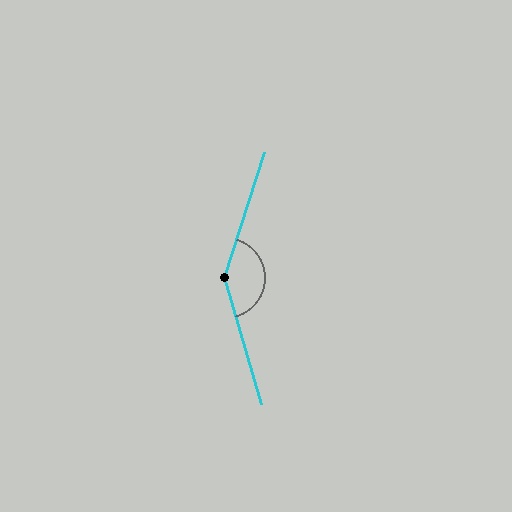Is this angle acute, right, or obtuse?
It is obtuse.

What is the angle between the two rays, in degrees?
Approximately 146 degrees.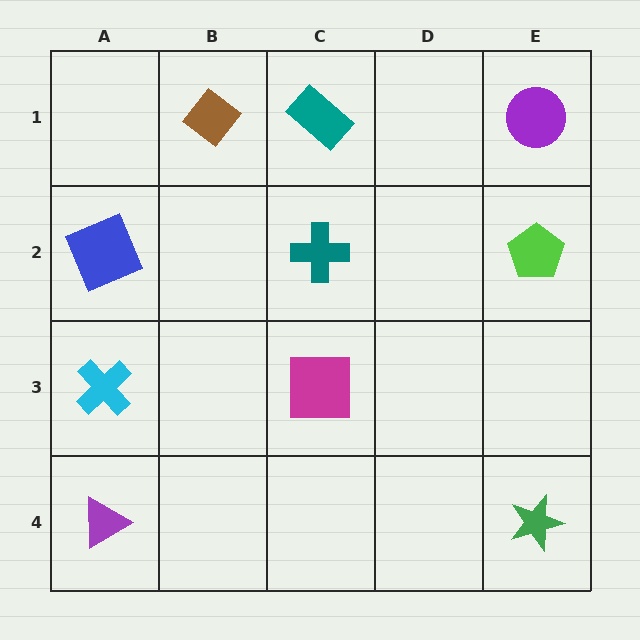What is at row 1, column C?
A teal rectangle.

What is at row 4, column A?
A purple triangle.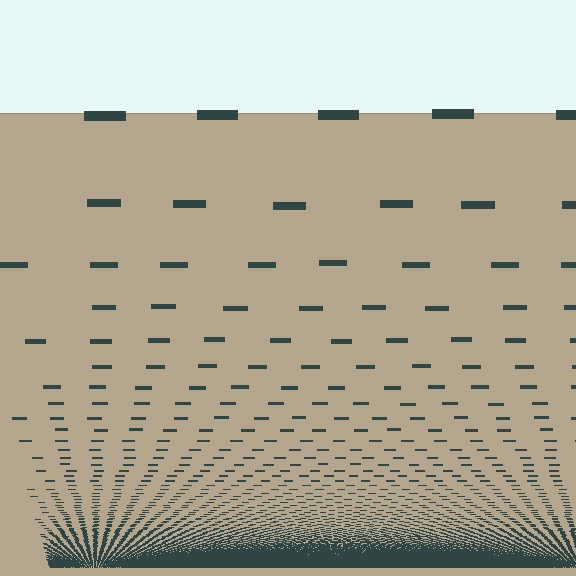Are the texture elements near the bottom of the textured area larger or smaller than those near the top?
Smaller. The gradient is inverted — elements near the bottom are smaller and denser.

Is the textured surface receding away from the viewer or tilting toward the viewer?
The surface appears to tilt toward the viewer. Texture elements get larger and sparser toward the top.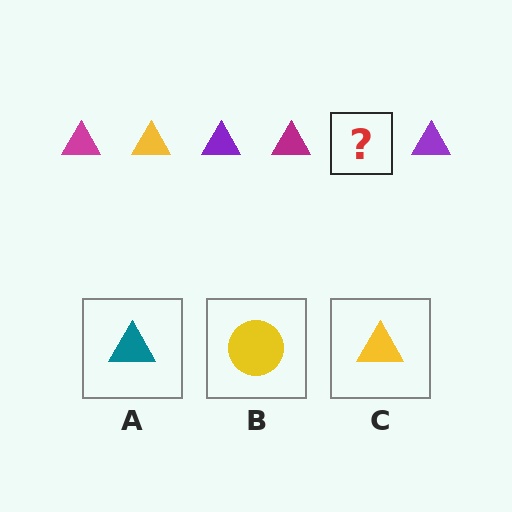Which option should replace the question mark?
Option C.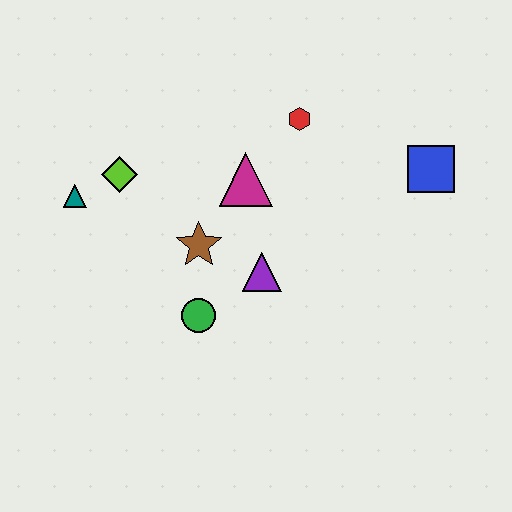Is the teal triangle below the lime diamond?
Yes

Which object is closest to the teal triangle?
The lime diamond is closest to the teal triangle.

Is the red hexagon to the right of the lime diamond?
Yes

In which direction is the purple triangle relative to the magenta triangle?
The purple triangle is below the magenta triangle.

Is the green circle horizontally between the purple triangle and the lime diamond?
Yes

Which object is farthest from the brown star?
The blue square is farthest from the brown star.